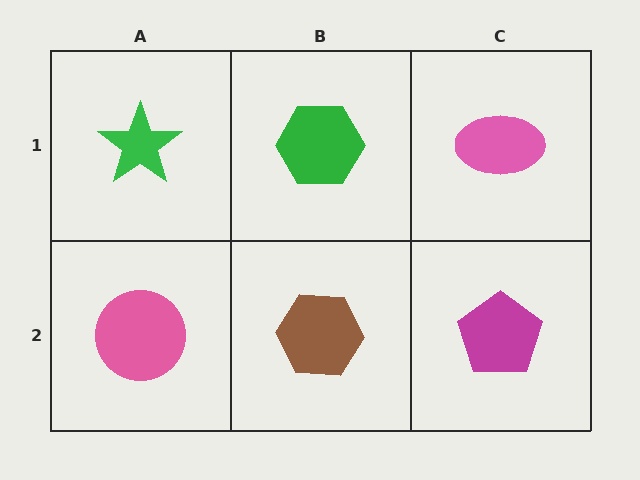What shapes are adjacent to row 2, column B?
A green hexagon (row 1, column B), a pink circle (row 2, column A), a magenta pentagon (row 2, column C).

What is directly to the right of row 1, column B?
A pink ellipse.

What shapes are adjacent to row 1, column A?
A pink circle (row 2, column A), a green hexagon (row 1, column B).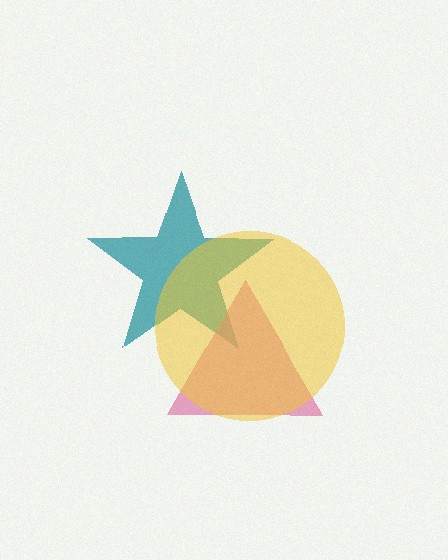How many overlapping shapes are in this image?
There are 3 overlapping shapes in the image.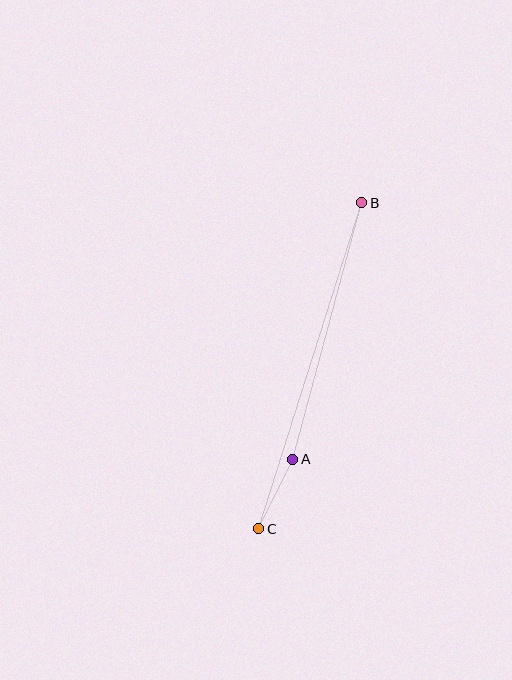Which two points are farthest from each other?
Points B and C are farthest from each other.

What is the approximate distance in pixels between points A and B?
The distance between A and B is approximately 266 pixels.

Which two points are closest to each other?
Points A and C are closest to each other.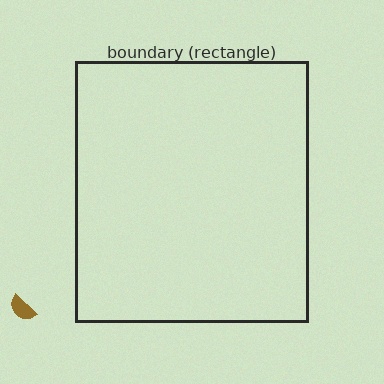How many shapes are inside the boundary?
0 inside, 1 outside.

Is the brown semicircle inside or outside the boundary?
Outside.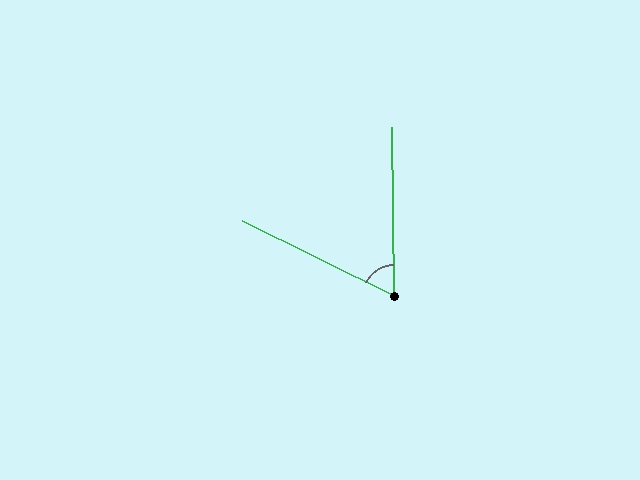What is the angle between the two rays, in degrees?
Approximately 63 degrees.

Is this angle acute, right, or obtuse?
It is acute.